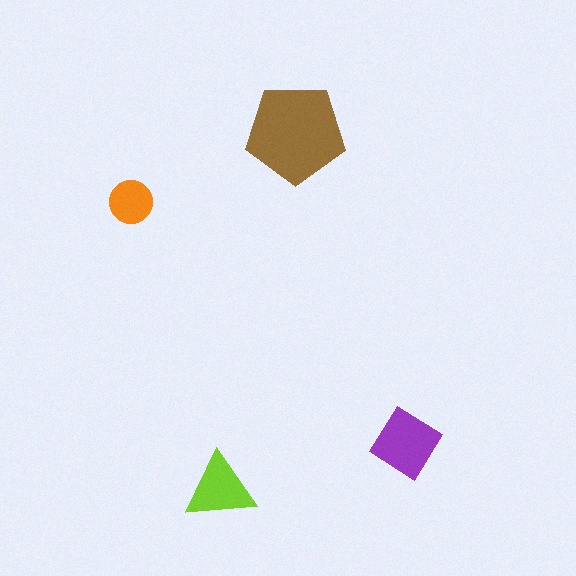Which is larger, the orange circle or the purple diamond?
The purple diamond.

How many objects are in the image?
There are 4 objects in the image.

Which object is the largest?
The brown pentagon.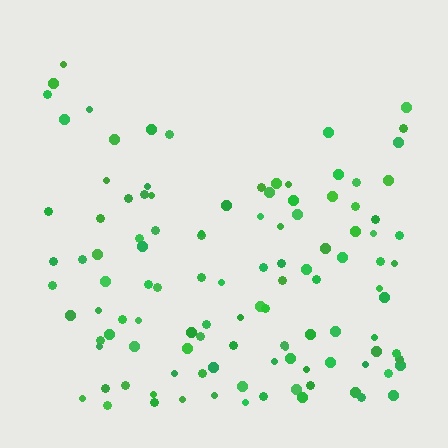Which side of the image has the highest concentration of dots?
The bottom.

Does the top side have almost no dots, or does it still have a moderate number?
Still a moderate number, just noticeably fewer than the bottom.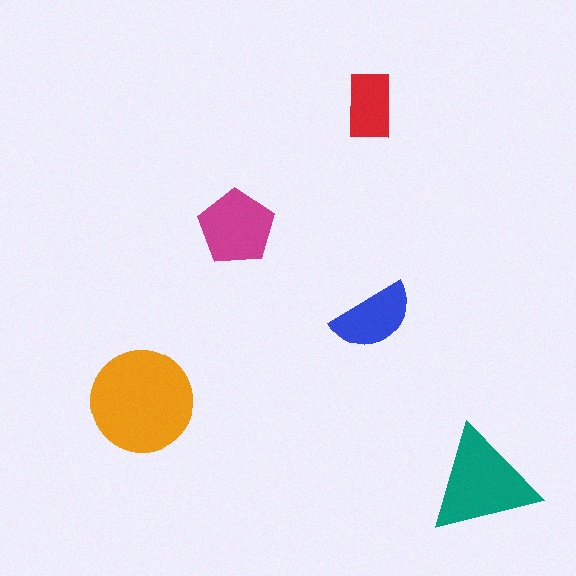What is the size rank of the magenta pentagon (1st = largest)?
3rd.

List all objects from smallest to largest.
The red rectangle, the blue semicircle, the magenta pentagon, the teal triangle, the orange circle.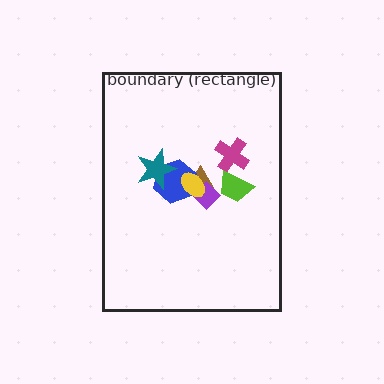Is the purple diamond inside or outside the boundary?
Inside.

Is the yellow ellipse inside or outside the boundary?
Inside.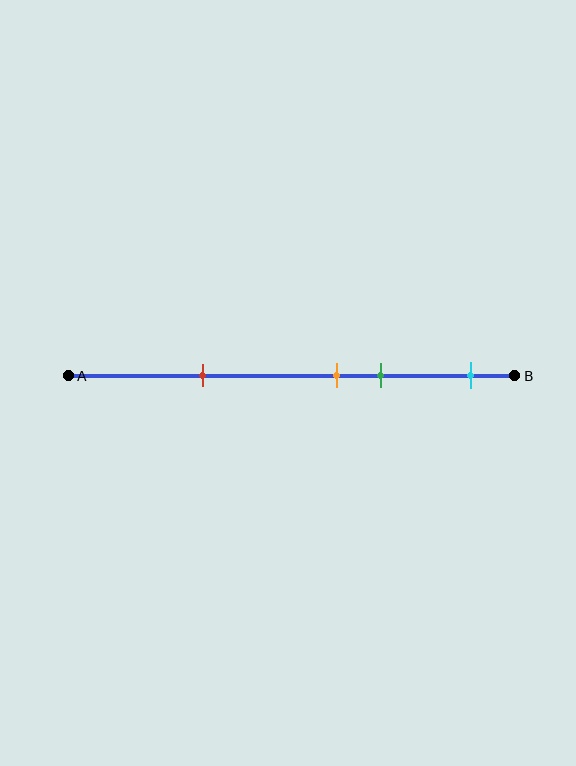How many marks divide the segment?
There are 4 marks dividing the segment.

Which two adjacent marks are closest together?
The orange and green marks are the closest adjacent pair.